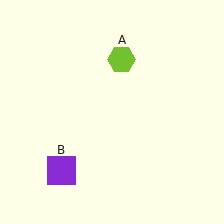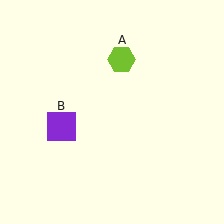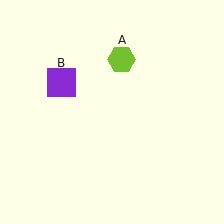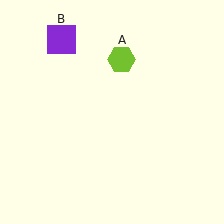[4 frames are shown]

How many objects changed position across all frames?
1 object changed position: purple square (object B).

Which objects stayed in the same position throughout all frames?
Lime hexagon (object A) remained stationary.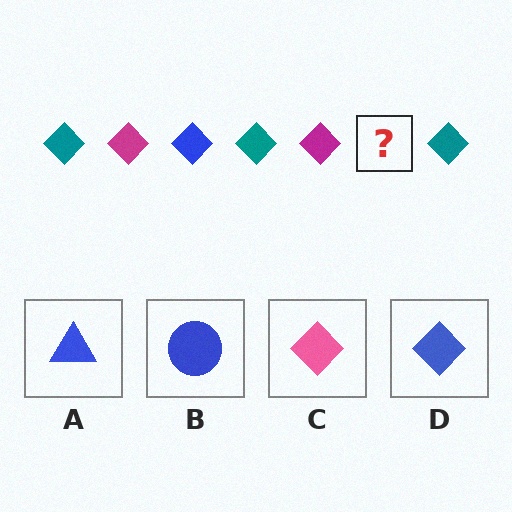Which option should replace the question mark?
Option D.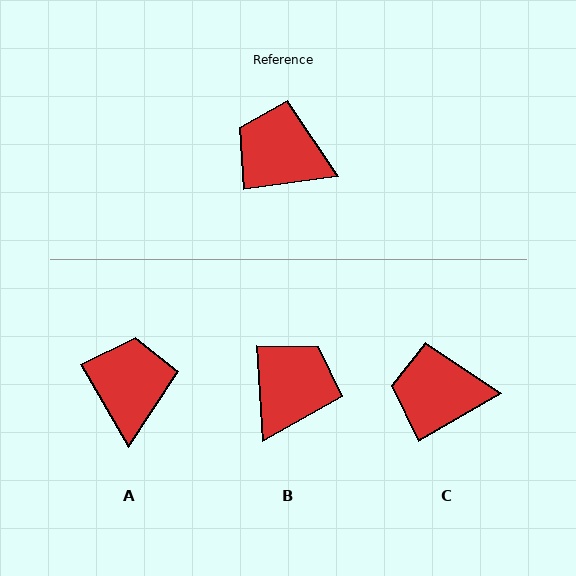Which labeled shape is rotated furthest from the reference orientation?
B, about 95 degrees away.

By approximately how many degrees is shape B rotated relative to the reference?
Approximately 95 degrees clockwise.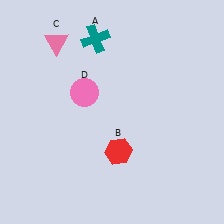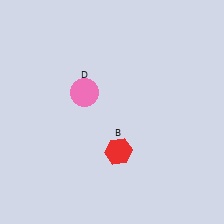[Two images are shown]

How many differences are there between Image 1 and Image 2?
There are 2 differences between the two images.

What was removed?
The teal cross (A), the pink triangle (C) were removed in Image 2.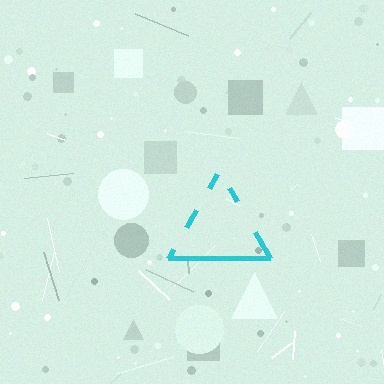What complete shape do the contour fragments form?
The contour fragments form a triangle.